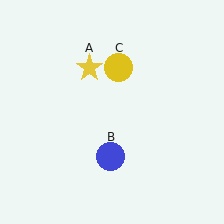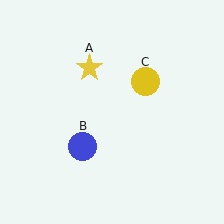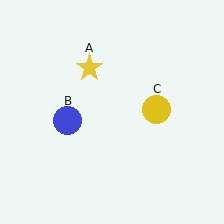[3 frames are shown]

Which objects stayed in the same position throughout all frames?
Yellow star (object A) remained stationary.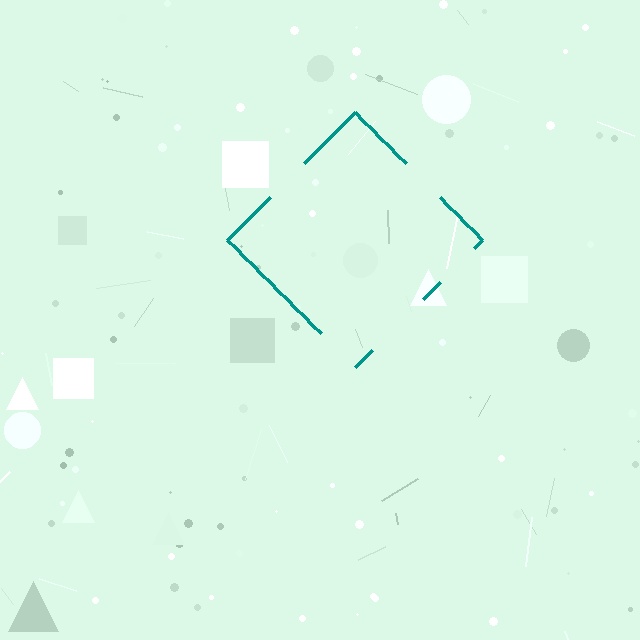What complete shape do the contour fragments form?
The contour fragments form a diamond.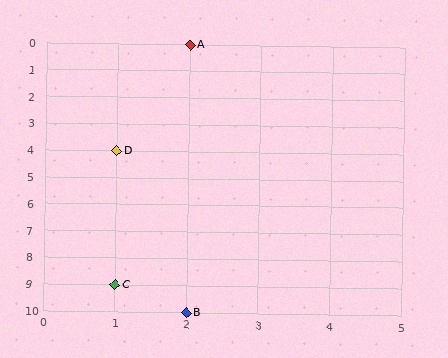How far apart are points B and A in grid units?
Points B and A are 10 rows apart.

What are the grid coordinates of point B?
Point B is at grid coordinates (2, 10).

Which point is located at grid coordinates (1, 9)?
Point C is at (1, 9).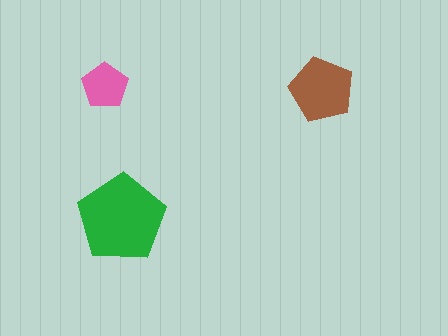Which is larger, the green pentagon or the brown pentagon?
The green one.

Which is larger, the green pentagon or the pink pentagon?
The green one.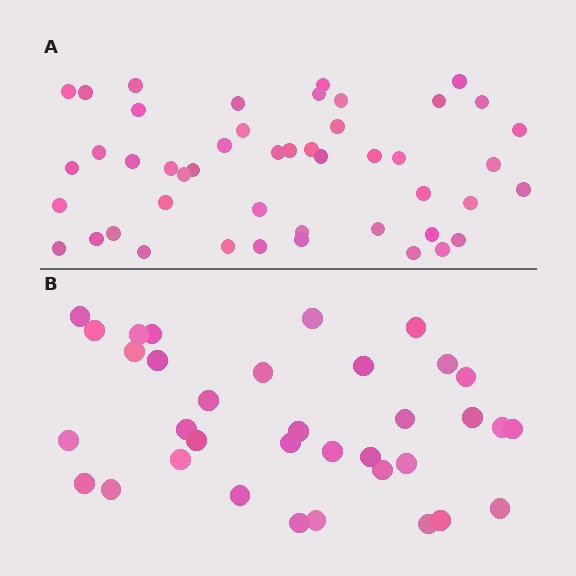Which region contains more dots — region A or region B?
Region A (the top region) has more dots.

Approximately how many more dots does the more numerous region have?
Region A has roughly 12 or so more dots than region B.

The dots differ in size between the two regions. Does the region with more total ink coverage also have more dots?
No. Region B has more total ink coverage because its dots are larger, but region A actually contains more individual dots. Total area can be misleading — the number of items is what matters here.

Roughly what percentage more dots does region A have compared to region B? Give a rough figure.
About 35% more.